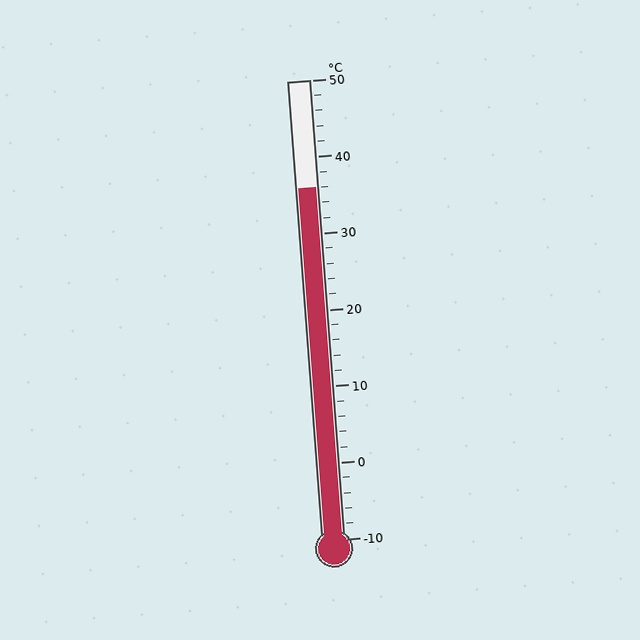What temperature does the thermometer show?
The thermometer shows approximately 36°C.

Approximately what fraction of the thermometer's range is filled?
The thermometer is filled to approximately 75% of its range.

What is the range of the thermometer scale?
The thermometer scale ranges from -10°C to 50°C.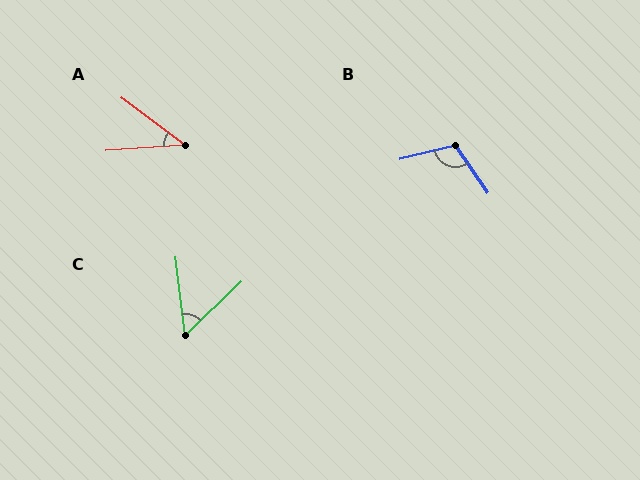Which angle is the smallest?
A, at approximately 41 degrees.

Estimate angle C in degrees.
Approximately 53 degrees.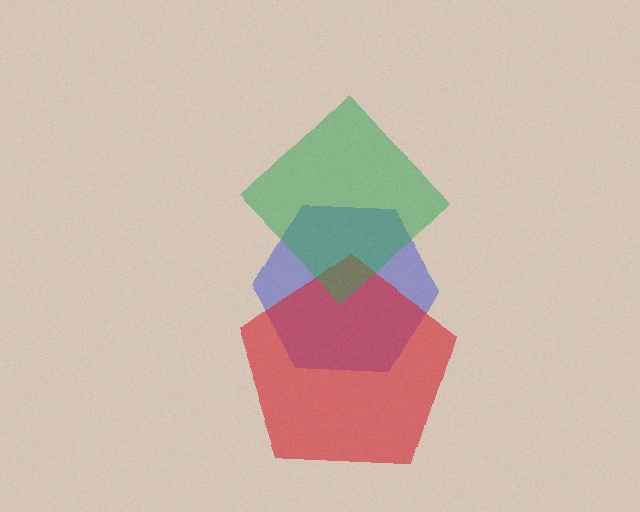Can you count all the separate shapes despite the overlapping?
Yes, there are 3 separate shapes.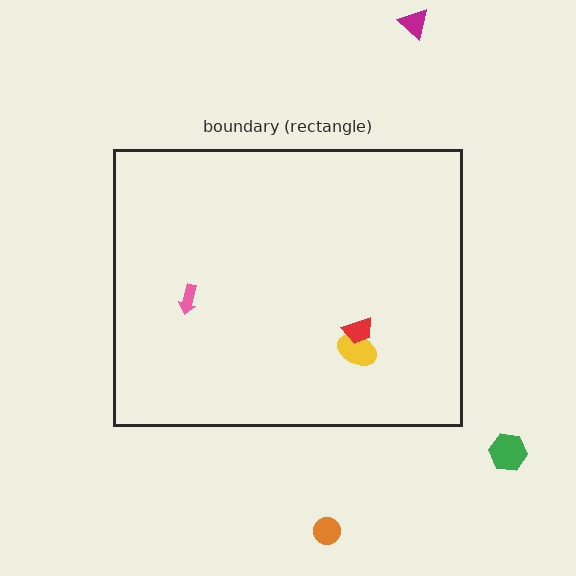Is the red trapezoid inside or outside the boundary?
Inside.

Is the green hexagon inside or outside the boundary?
Outside.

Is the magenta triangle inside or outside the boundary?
Outside.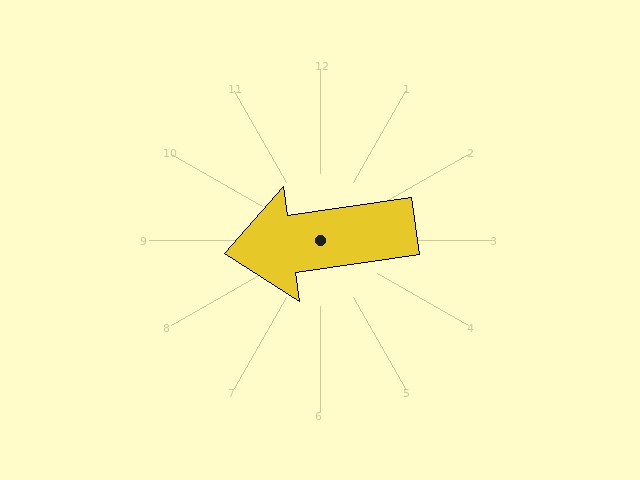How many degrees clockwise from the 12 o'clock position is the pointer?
Approximately 262 degrees.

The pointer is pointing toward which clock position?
Roughly 9 o'clock.